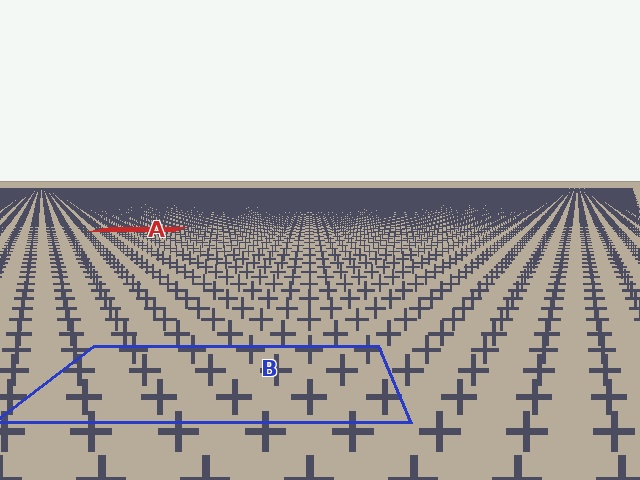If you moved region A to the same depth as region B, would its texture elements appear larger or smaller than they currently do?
They would appear larger. At a closer depth, the same texture elements are projected at a bigger on-screen size.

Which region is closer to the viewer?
Region B is closer. The texture elements there are larger and more spread out.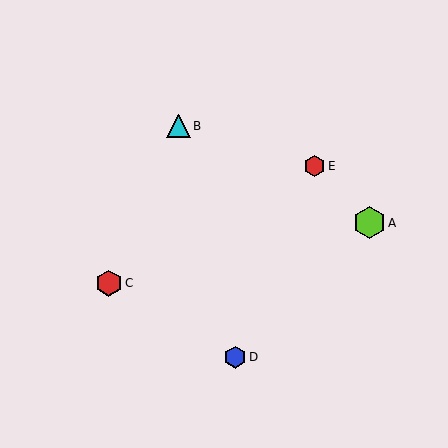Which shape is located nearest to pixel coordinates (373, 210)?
The lime hexagon (labeled A) at (369, 223) is nearest to that location.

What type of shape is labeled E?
Shape E is a red hexagon.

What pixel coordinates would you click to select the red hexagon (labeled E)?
Click at (314, 166) to select the red hexagon E.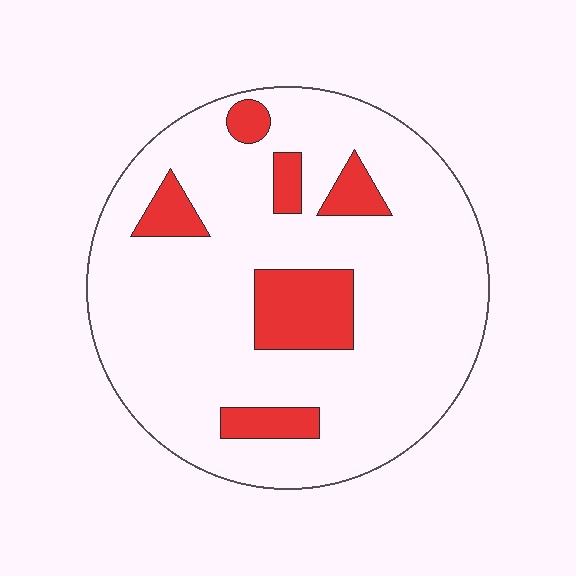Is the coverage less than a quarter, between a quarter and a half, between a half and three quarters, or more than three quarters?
Less than a quarter.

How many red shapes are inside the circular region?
6.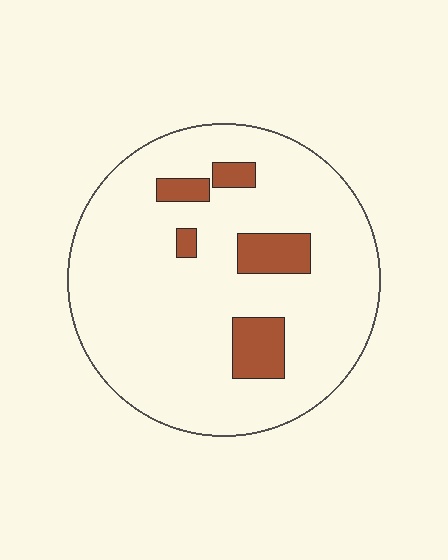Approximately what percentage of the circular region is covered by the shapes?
Approximately 10%.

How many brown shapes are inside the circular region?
5.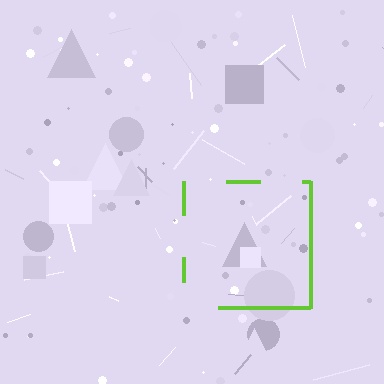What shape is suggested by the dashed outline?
The dashed outline suggests a square.